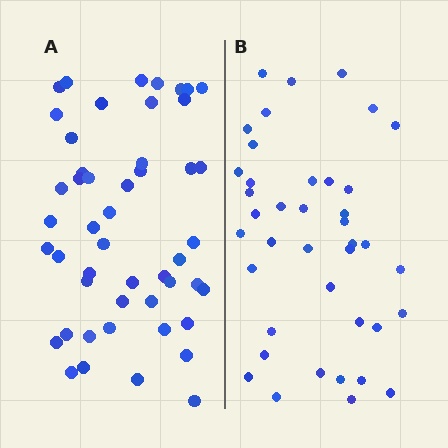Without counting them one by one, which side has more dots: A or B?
Region A (the left region) has more dots.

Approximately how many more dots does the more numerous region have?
Region A has roughly 8 or so more dots than region B.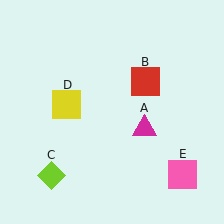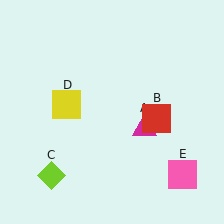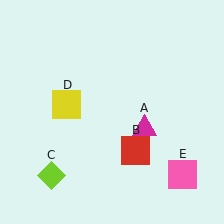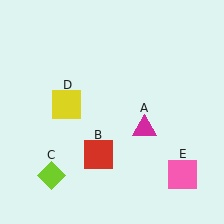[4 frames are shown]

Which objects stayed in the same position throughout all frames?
Magenta triangle (object A) and lime diamond (object C) and yellow square (object D) and pink square (object E) remained stationary.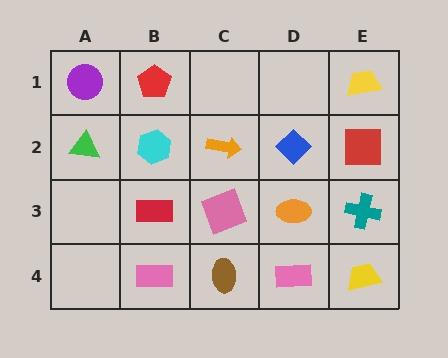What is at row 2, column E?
A red square.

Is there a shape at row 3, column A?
No, that cell is empty.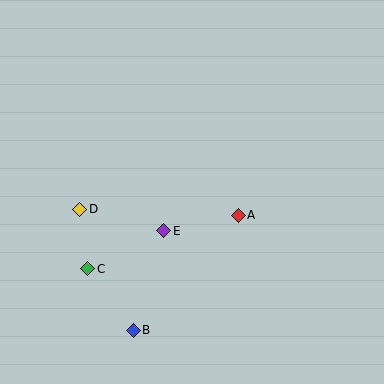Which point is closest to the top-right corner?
Point A is closest to the top-right corner.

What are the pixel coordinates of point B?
Point B is at (133, 330).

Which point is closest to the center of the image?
Point E at (164, 231) is closest to the center.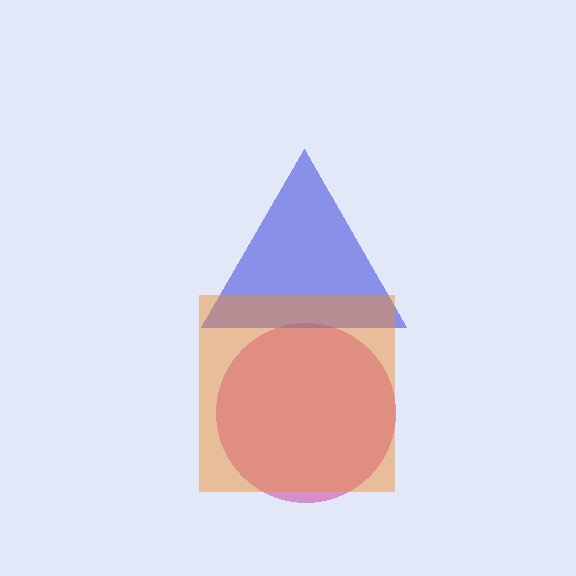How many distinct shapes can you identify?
There are 3 distinct shapes: a magenta circle, a blue triangle, an orange square.